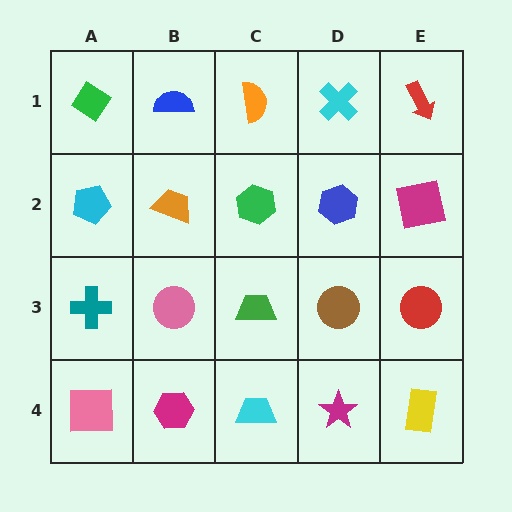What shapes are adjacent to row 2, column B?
A blue semicircle (row 1, column B), a pink circle (row 3, column B), a cyan pentagon (row 2, column A), a green hexagon (row 2, column C).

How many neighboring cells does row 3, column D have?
4.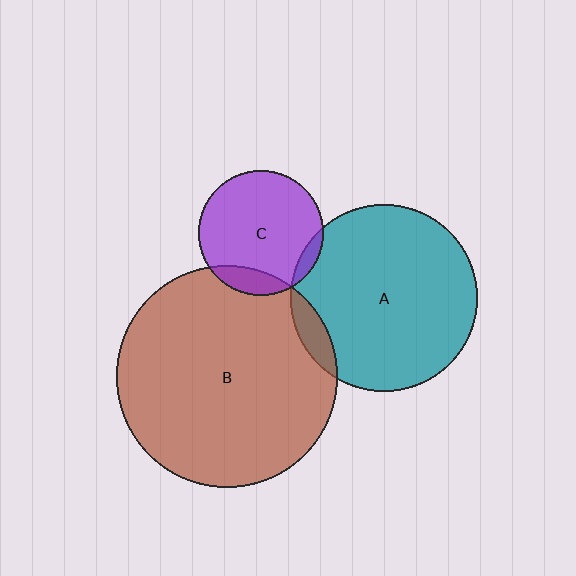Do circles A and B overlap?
Yes.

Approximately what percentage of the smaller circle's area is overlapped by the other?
Approximately 5%.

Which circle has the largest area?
Circle B (brown).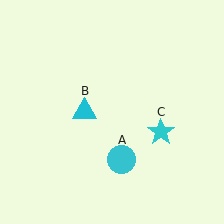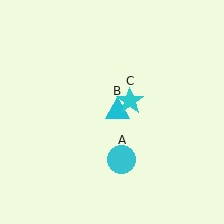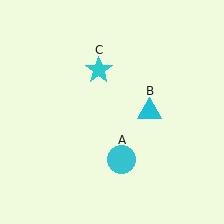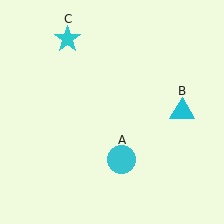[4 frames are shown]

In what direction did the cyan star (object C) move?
The cyan star (object C) moved up and to the left.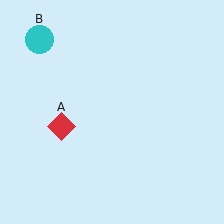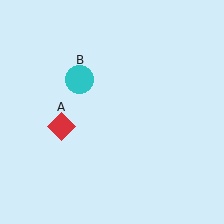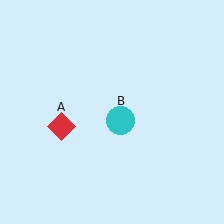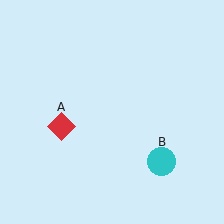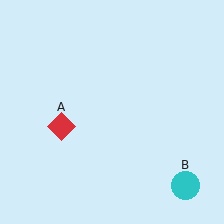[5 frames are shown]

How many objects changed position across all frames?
1 object changed position: cyan circle (object B).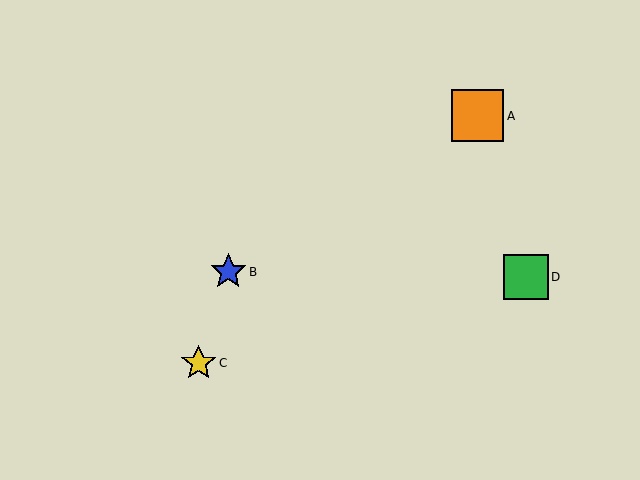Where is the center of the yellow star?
The center of the yellow star is at (199, 363).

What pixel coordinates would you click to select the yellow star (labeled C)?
Click at (199, 363) to select the yellow star C.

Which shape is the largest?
The orange square (labeled A) is the largest.